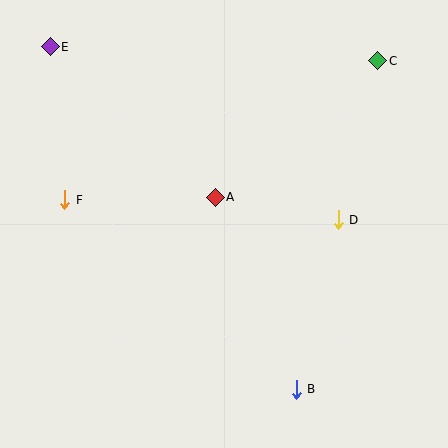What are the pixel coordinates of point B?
Point B is at (296, 389).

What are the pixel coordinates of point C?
Point C is at (378, 61).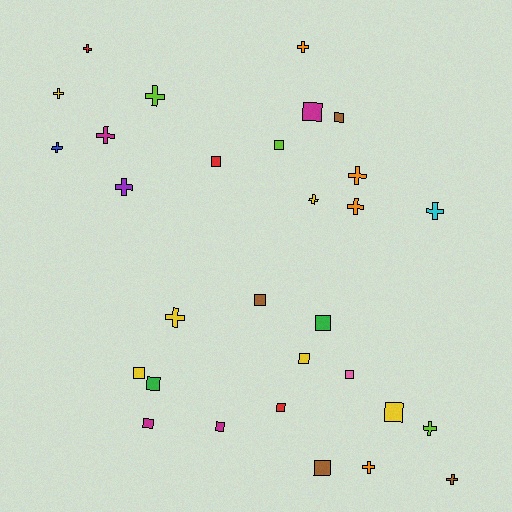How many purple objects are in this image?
There is 1 purple object.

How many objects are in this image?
There are 30 objects.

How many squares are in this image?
There are 15 squares.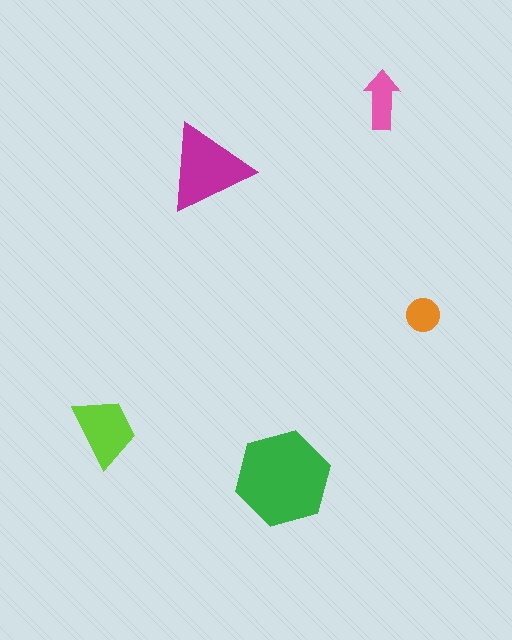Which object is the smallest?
The orange circle.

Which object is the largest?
The green hexagon.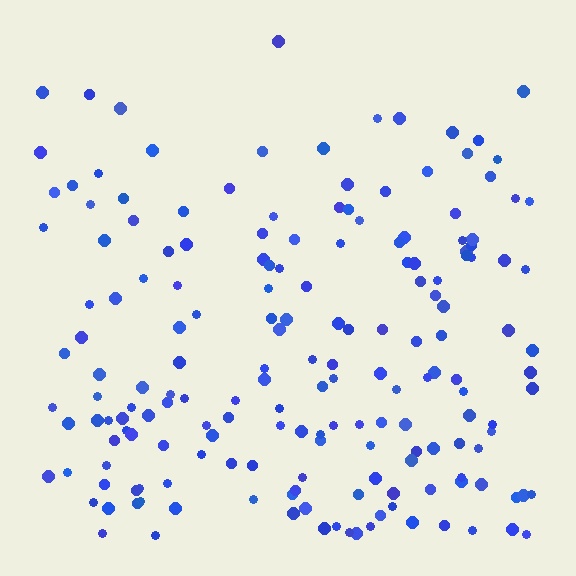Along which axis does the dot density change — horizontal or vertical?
Vertical.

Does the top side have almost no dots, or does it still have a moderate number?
Still a moderate number, just noticeably fewer than the bottom.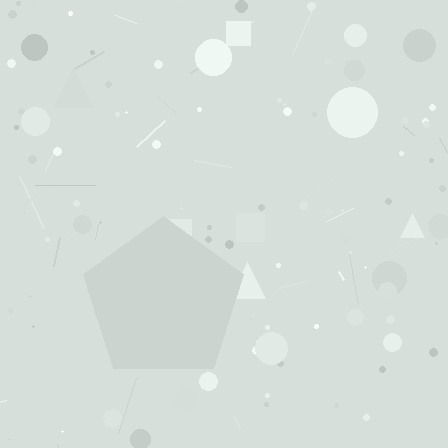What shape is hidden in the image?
A pentagon is hidden in the image.